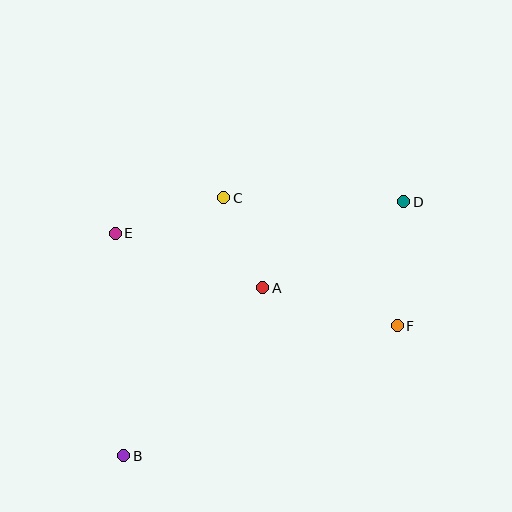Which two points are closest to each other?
Points A and C are closest to each other.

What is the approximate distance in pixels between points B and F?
The distance between B and F is approximately 303 pixels.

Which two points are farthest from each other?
Points B and D are farthest from each other.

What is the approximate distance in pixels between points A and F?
The distance between A and F is approximately 140 pixels.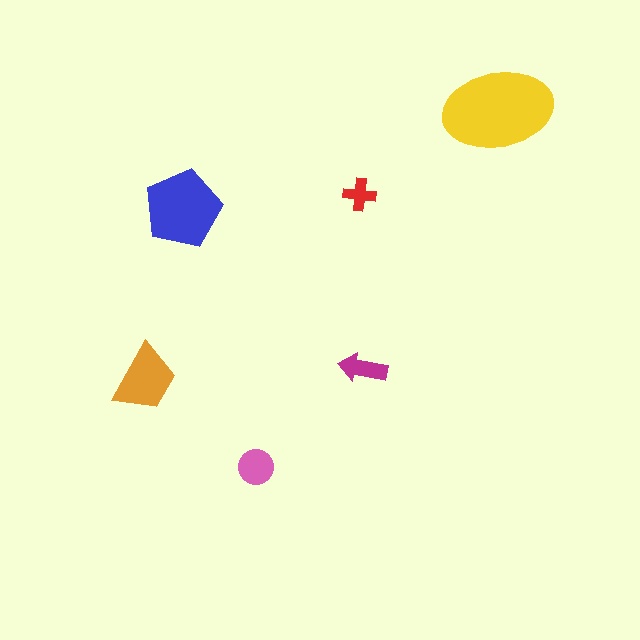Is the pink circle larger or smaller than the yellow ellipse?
Smaller.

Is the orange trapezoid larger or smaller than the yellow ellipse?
Smaller.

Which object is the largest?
The yellow ellipse.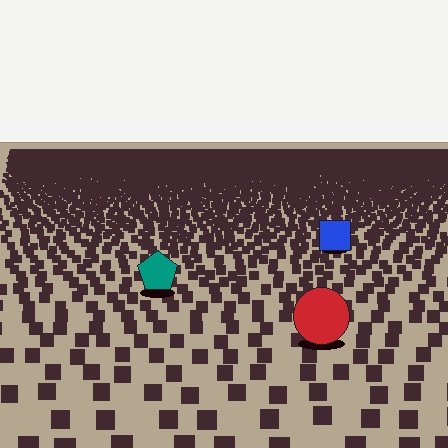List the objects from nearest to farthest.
From nearest to farthest: the red circle, the teal pentagon, the blue square.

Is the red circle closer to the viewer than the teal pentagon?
Yes. The red circle is closer — you can tell from the texture gradient: the ground texture is coarser near it.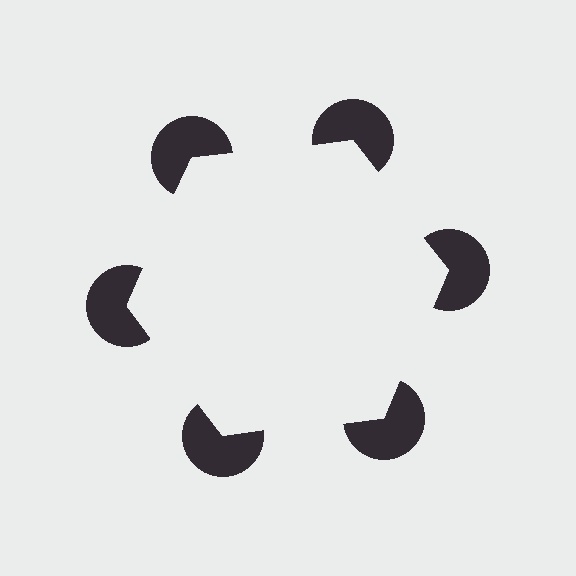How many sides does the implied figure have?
6 sides.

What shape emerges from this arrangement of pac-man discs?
An illusory hexagon — its edges are inferred from the aligned wedge cuts in the pac-man discs, not physically drawn.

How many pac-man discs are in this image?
There are 6 — one at each vertex of the illusory hexagon.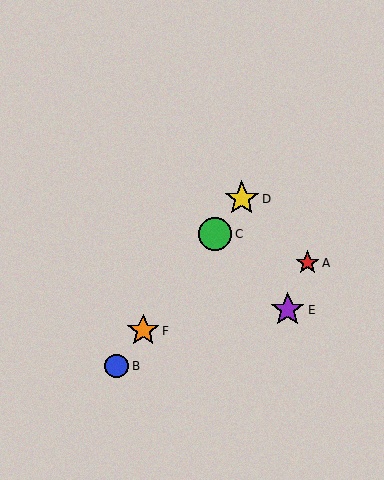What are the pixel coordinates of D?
Object D is at (242, 199).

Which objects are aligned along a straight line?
Objects B, C, D, F are aligned along a straight line.